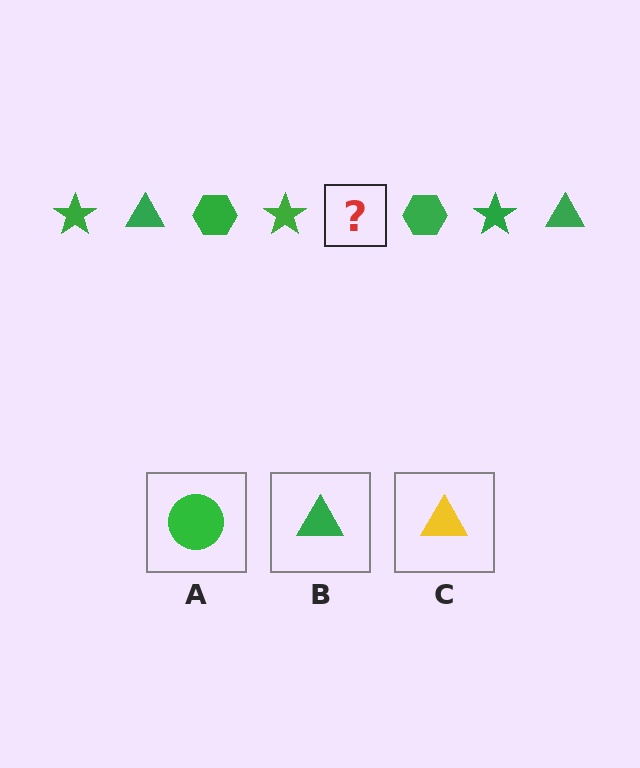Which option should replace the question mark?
Option B.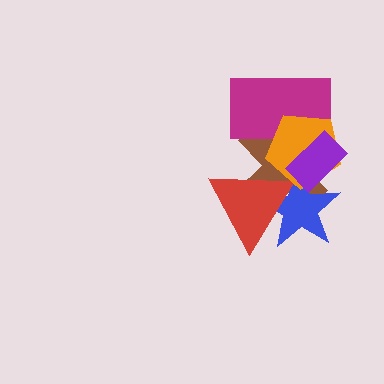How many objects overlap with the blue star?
4 objects overlap with the blue star.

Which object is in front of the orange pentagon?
The purple rectangle is in front of the orange pentagon.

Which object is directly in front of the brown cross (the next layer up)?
The magenta rectangle is directly in front of the brown cross.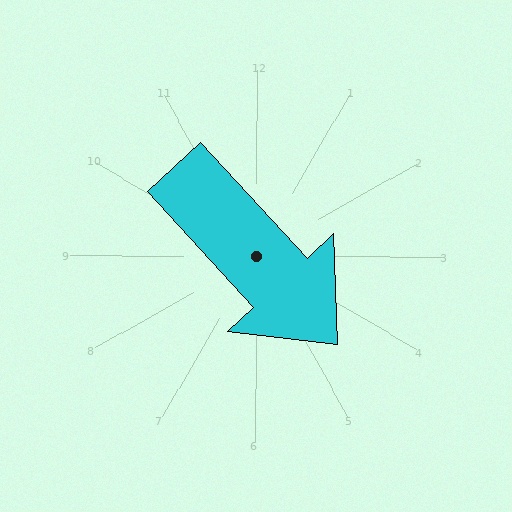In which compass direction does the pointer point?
Southeast.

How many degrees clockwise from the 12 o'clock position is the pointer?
Approximately 137 degrees.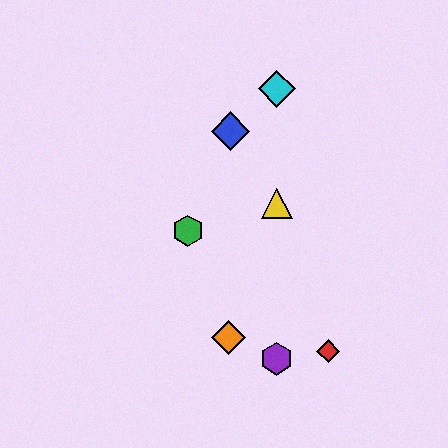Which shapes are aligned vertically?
The yellow triangle, the purple hexagon, the cyan diamond are aligned vertically.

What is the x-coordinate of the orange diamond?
The orange diamond is at x≈229.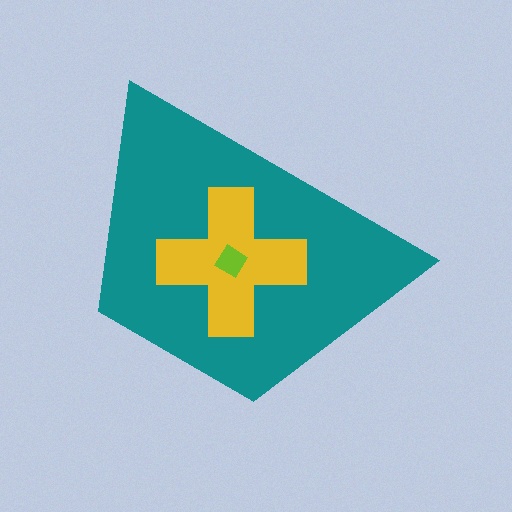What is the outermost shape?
The teal trapezoid.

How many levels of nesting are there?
3.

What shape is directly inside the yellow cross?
The lime diamond.